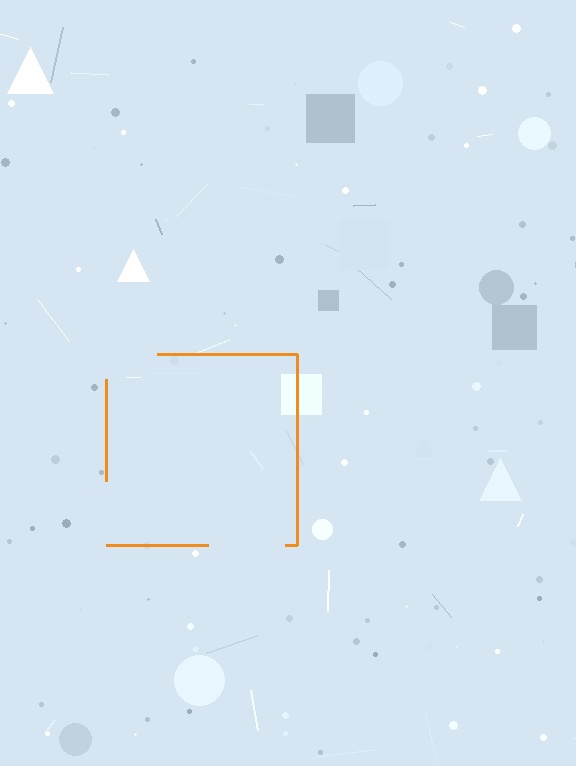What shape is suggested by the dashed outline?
The dashed outline suggests a square.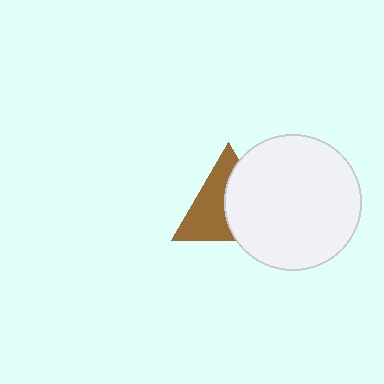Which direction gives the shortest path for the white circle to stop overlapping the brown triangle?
Moving right gives the shortest separation.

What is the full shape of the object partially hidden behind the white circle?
The partially hidden object is a brown triangle.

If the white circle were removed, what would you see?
You would see the complete brown triangle.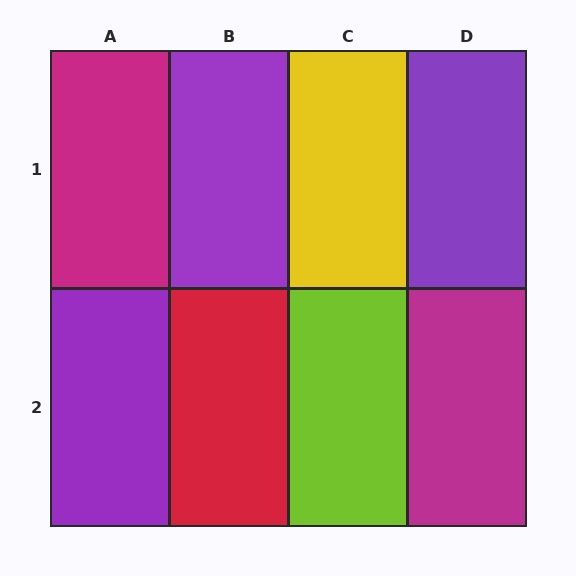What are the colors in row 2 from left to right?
Purple, red, lime, magenta.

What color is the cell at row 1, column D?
Purple.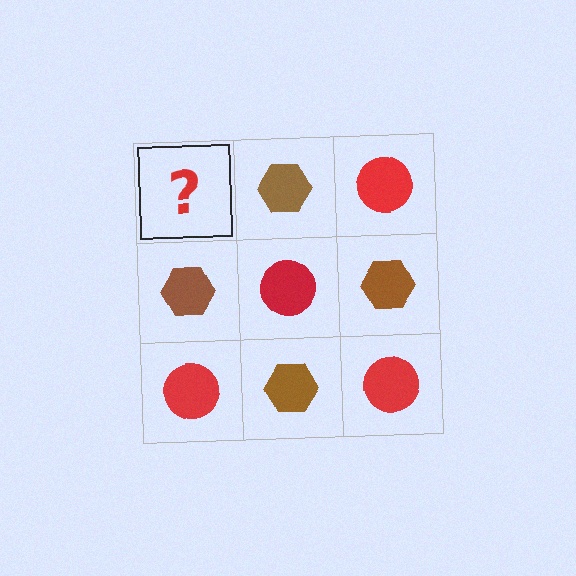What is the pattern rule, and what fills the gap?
The rule is that it alternates red circle and brown hexagon in a checkerboard pattern. The gap should be filled with a red circle.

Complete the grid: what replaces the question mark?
The question mark should be replaced with a red circle.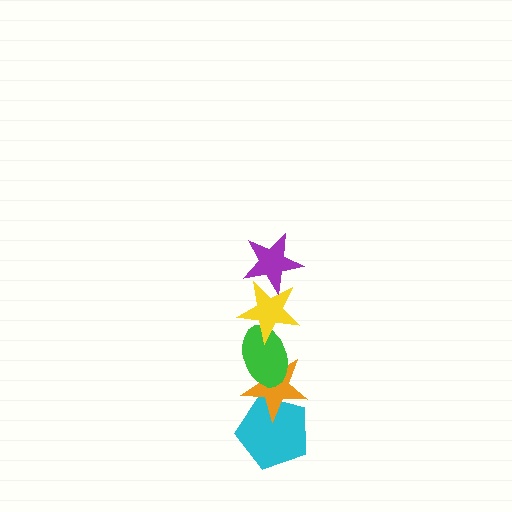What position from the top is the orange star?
The orange star is 4th from the top.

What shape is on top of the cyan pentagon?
The orange star is on top of the cyan pentagon.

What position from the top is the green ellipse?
The green ellipse is 3rd from the top.